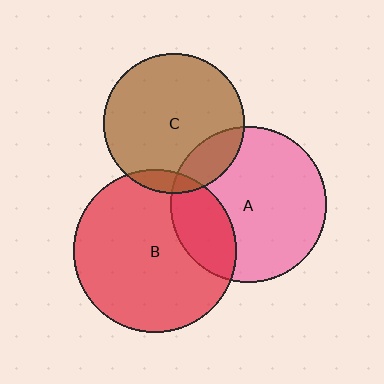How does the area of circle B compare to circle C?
Approximately 1.4 times.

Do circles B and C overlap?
Yes.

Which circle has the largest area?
Circle B (red).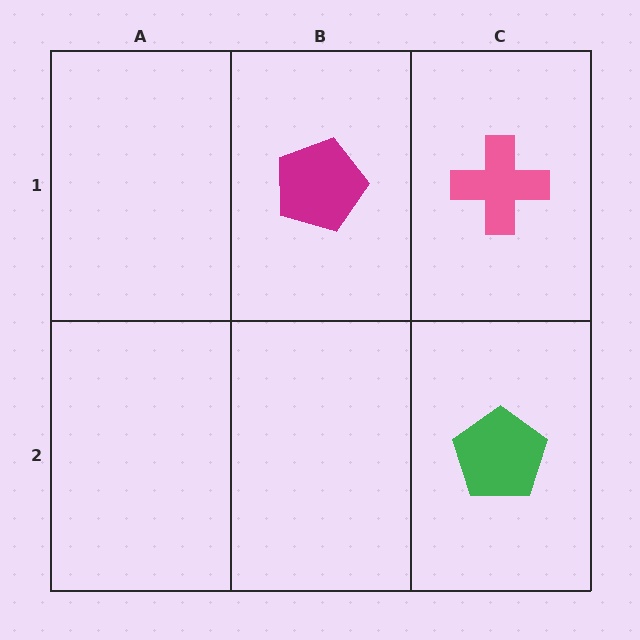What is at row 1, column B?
A magenta pentagon.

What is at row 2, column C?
A green pentagon.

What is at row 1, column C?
A pink cross.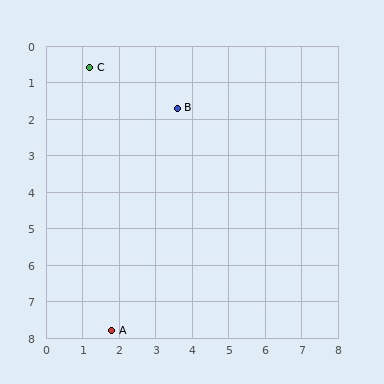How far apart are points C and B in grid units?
Points C and B are about 2.6 grid units apart.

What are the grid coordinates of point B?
Point B is at approximately (3.6, 1.7).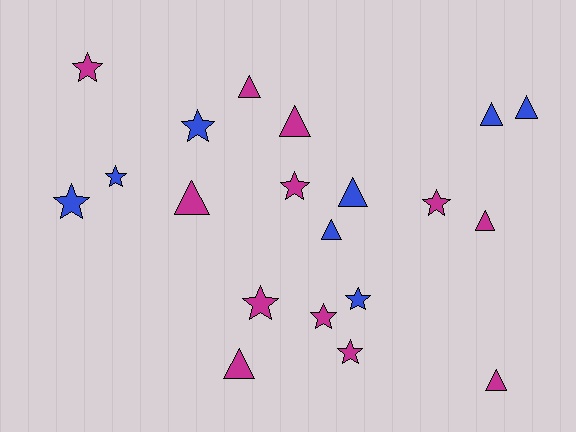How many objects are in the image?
There are 20 objects.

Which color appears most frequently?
Magenta, with 12 objects.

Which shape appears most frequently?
Star, with 10 objects.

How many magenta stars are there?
There are 6 magenta stars.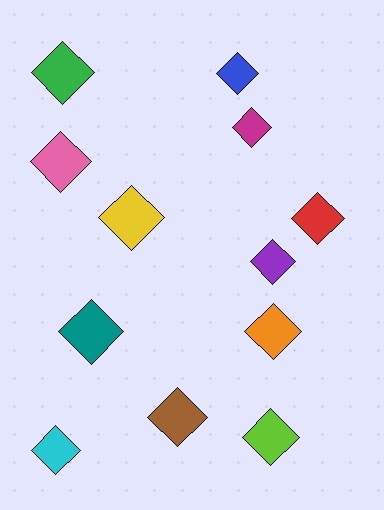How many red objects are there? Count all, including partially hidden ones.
There is 1 red object.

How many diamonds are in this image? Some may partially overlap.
There are 12 diamonds.